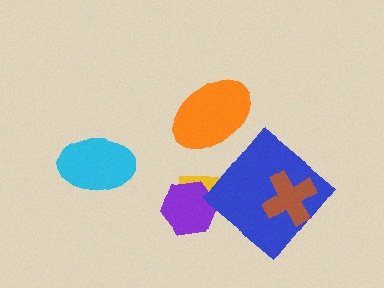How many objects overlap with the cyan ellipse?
0 objects overlap with the cyan ellipse.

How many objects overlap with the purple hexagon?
1 object overlaps with the purple hexagon.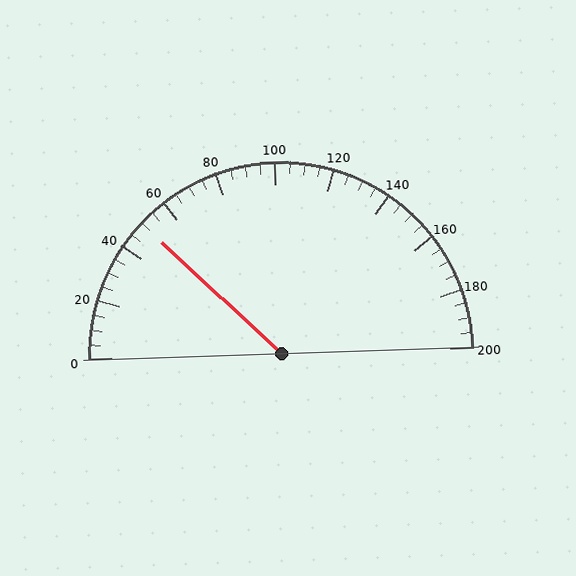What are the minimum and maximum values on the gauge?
The gauge ranges from 0 to 200.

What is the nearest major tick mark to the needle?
The nearest major tick mark is 40.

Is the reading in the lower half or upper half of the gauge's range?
The reading is in the lower half of the range (0 to 200).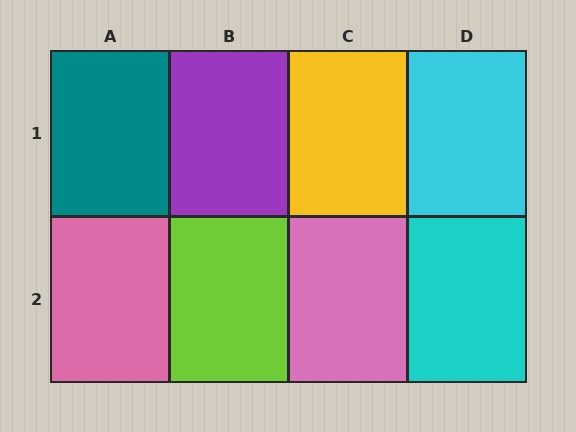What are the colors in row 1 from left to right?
Teal, purple, yellow, cyan.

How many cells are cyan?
2 cells are cyan.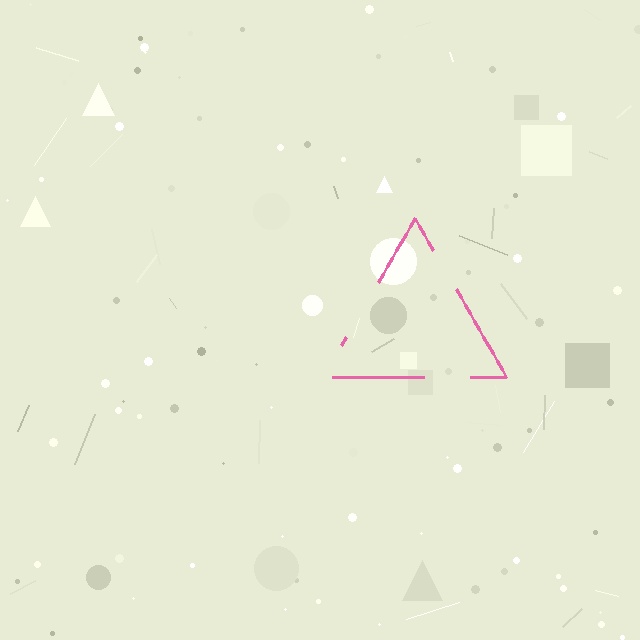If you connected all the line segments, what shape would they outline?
They would outline a triangle.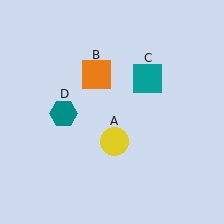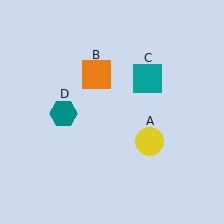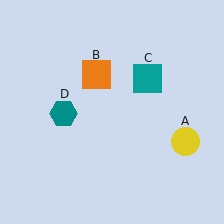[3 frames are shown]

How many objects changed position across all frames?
1 object changed position: yellow circle (object A).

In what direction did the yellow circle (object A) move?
The yellow circle (object A) moved right.